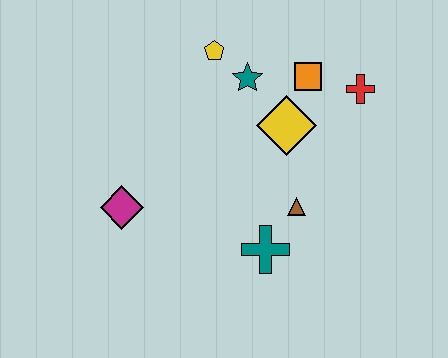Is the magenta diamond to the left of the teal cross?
Yes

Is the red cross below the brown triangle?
No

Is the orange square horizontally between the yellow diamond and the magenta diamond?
No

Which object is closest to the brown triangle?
The teal cross is closest to the brown triangle.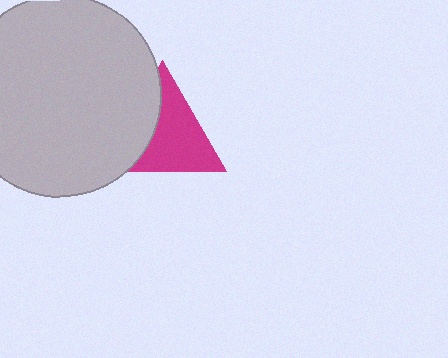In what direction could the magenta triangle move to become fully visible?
The magenta triangle could move right. That would shift it out from behind the light gray circle entirely.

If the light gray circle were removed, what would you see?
You would see the complete magenta triangle.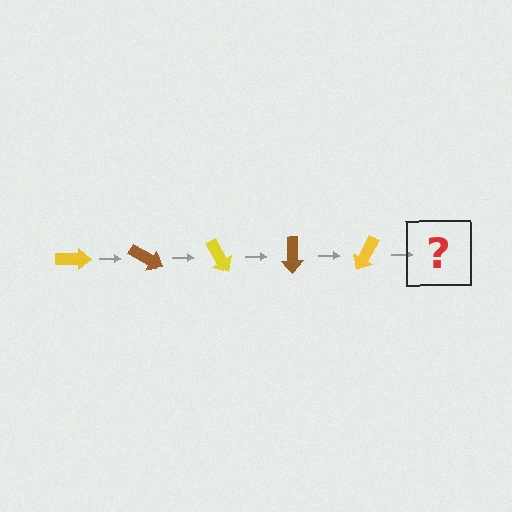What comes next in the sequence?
The next element should be a brown arrow, rotated 150 degrees from the start.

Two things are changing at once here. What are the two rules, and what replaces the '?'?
The two rules are that it rotates 30 degrees each step and the color cycles through yellow and brown. The '?' should be a brown arrow, rotated 150 degrees from the start.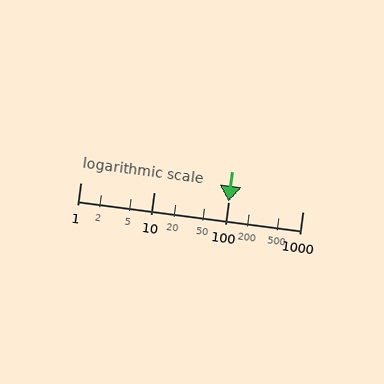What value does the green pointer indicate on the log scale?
The pointer indicates approximately 100.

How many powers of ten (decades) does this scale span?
The scale spans 3 decades, from 1 to 1000.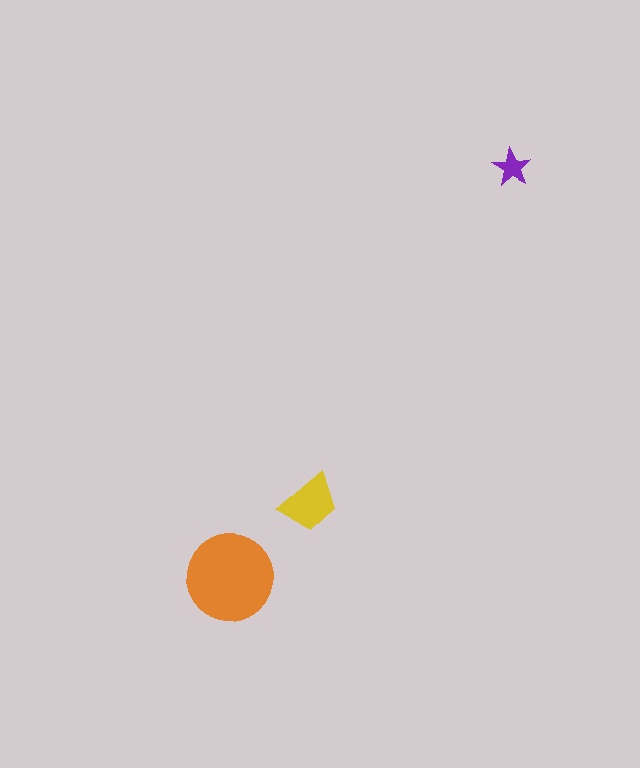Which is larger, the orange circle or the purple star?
The orange circle.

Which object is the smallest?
The purple star.